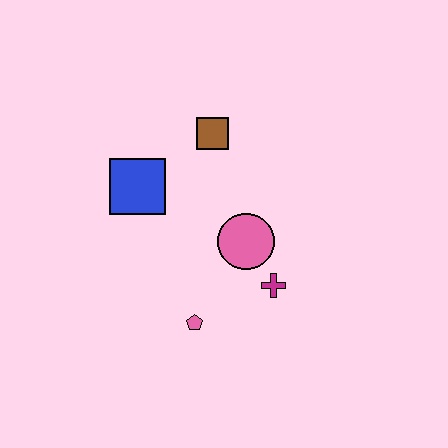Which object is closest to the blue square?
The brown square is closest to the blue square.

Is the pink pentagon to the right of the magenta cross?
No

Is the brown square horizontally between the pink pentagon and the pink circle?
Yes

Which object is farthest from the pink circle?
The blue square is farthest from the pink circle.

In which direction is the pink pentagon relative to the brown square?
The pink pentagon is below the brown square.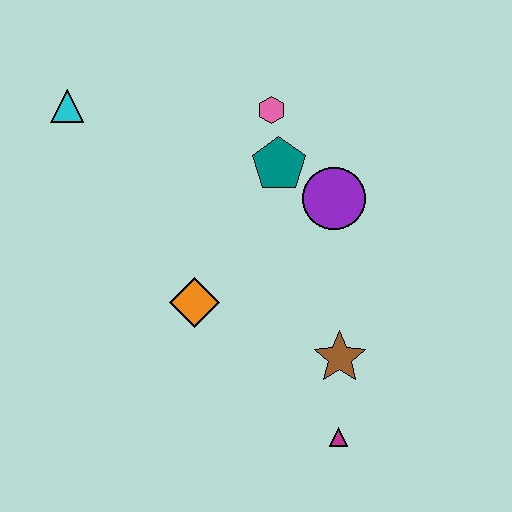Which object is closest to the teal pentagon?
The pink hexagon is closest to the teal pentagon.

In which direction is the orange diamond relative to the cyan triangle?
The orange diamond is below the cyan triangle.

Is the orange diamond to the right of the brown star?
No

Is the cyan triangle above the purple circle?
Yes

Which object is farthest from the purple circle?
The cyan triangle is farthest from the purple circle.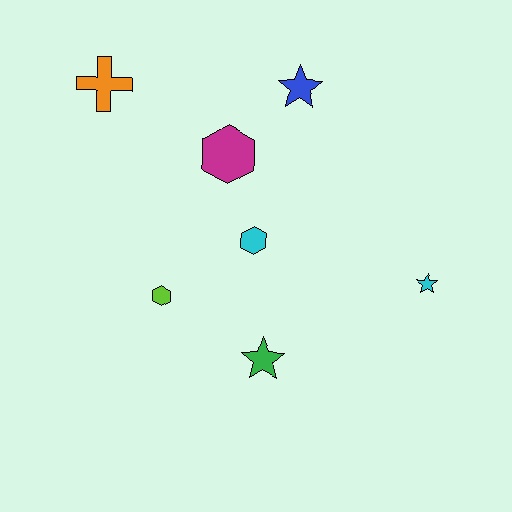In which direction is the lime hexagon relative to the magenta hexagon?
The lime hexagon is below the magenta hexagon.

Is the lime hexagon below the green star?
No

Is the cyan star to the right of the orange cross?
Yes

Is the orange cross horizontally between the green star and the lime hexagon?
No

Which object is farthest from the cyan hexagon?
The orange cross is farthest from the cyan hexagon.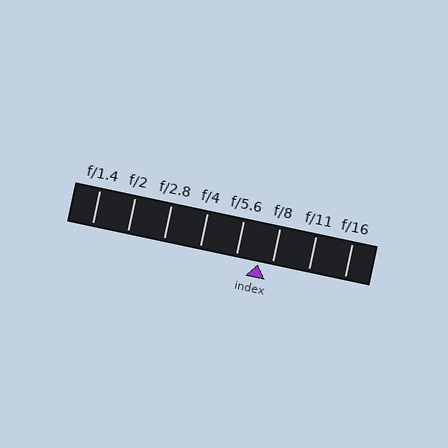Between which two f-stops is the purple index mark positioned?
The index mark is between f/5.6 and f/8.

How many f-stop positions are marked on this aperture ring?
There are 8 f-stop positions marked.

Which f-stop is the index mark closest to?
The index mark is closest to f/8.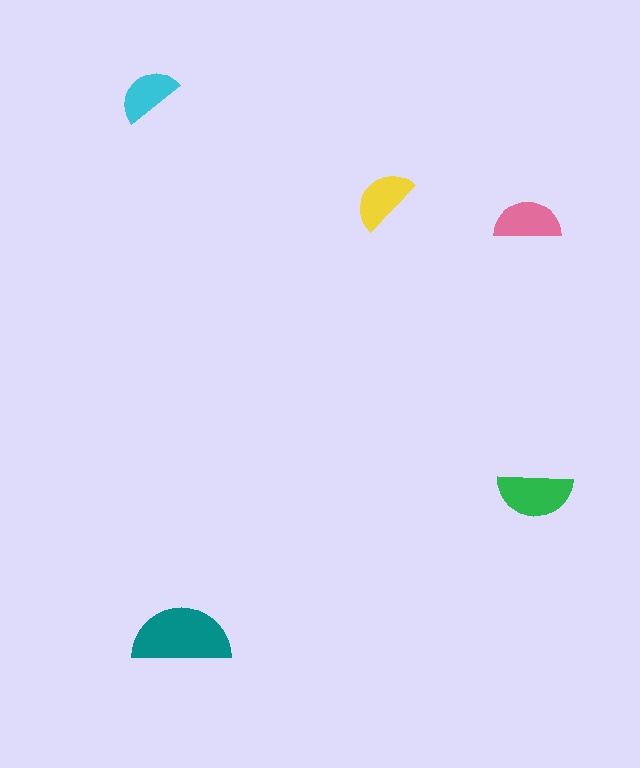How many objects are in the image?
There are 5 objects in the image.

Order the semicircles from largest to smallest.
the teal one, the green one, the pink one, the yellow one, the cyan one.